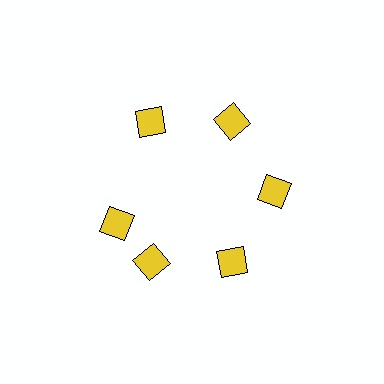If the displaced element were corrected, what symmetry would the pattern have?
It would have 6-fold rotational symmetry — the pattern would map onto itself every 60 degrees.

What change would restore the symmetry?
The symmetry would be restored by rotating it back into even spacing with its neighbors so that all 6 diamonds sit at equal angles and equal distance from the center.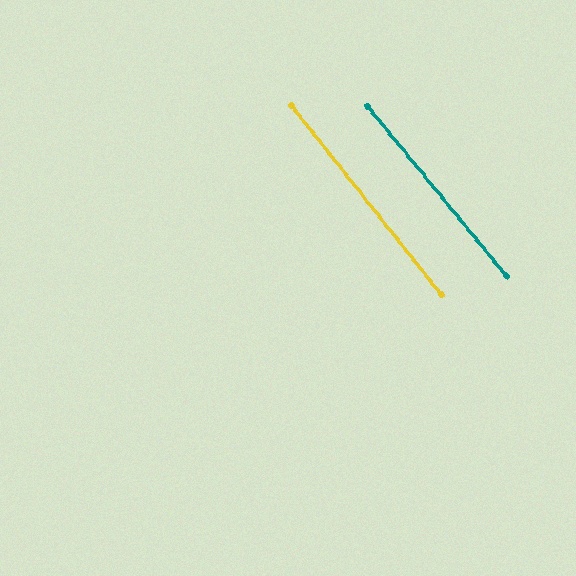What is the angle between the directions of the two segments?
Approximately 1 degree.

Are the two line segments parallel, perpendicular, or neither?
Parallel — their directions differ by only 0.9°.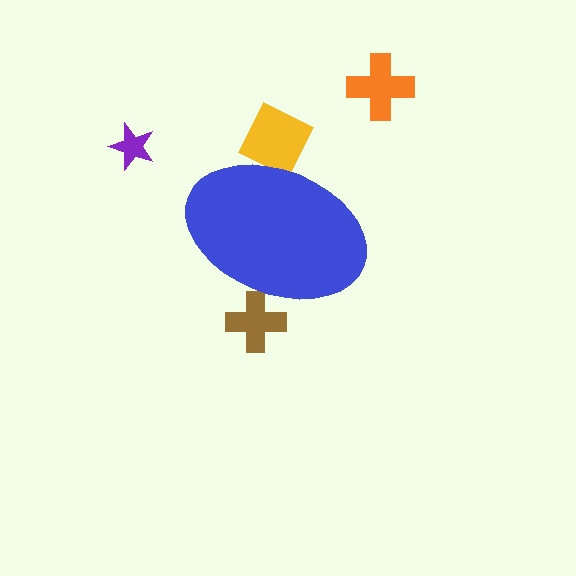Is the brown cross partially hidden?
Yes, the brown cross is partially hidden behind the blue ellipse.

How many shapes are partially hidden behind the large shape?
2 shapes are partially hidden.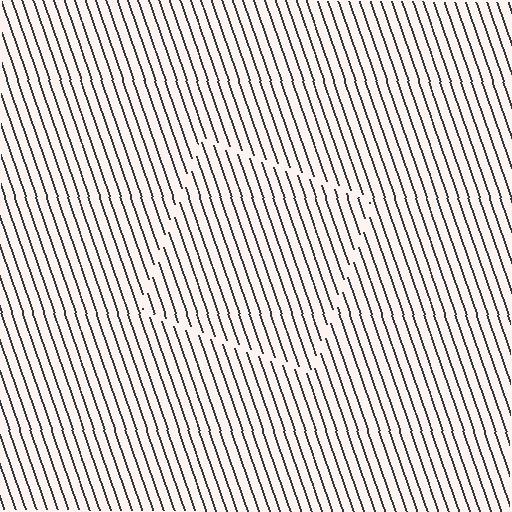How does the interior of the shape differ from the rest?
The interior of the shape contains the same grating, shifted by half a period — the contour is defined by the phase discontinuity where line-ends from the inner and outer gratings abut.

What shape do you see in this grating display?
An illusory square. The interior of the shape contains the same grating, shifted by half a period — the contour is defined by the phase discontinuity where line-ends from the inner and outer gratings abut.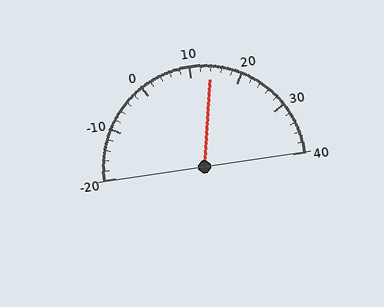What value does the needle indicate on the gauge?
The needle indicates approximately 14.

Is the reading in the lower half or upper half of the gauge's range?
The reading is in the upper half of the range (-20 to 40).